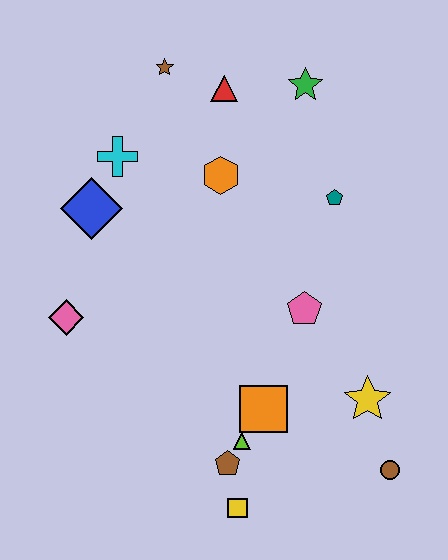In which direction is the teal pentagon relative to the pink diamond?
The teal pentagon is to the right of the pink diamond.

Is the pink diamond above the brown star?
No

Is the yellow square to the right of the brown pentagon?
Yes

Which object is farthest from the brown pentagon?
The brown star is farthest from the brown pentagon.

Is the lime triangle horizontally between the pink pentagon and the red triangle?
Yes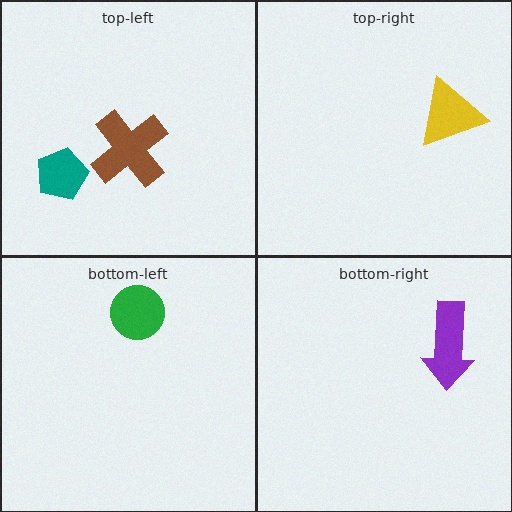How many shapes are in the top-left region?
2.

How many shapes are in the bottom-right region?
1.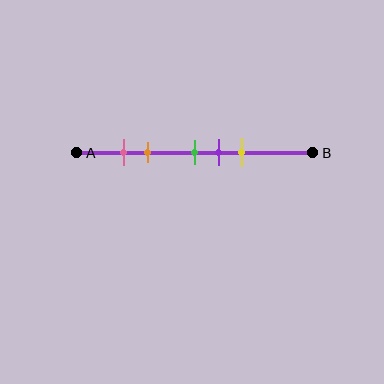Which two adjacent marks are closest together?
The pink and orange marks are the closest adjacent pair.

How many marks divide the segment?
There are 5 marks dividing the segment.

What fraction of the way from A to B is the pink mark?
The pink mark is approximately 20% (0.2) of the way from A to B.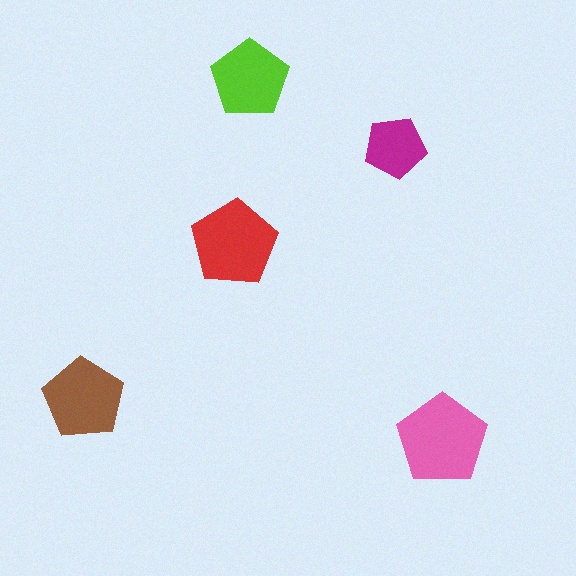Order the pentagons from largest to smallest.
the pink one, the red one, the brown one, the lime one, the magenta one.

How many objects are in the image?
There are 5 objects in the image.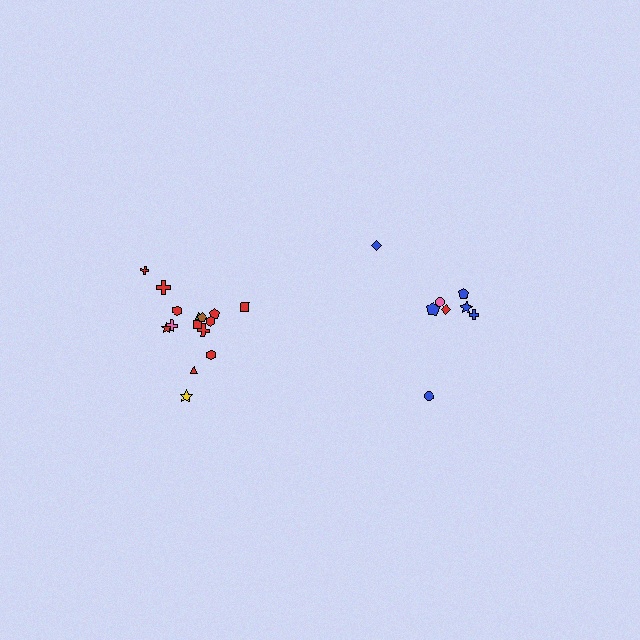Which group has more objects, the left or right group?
The left group.